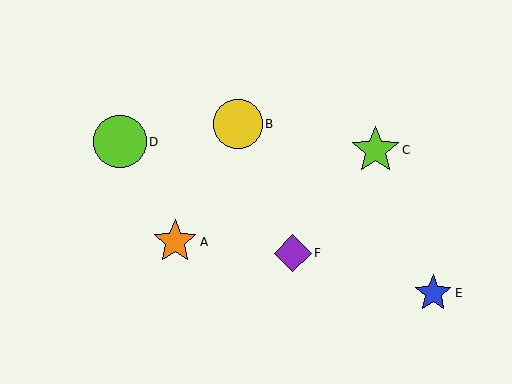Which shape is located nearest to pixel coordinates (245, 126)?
The yellow circle (labeled B) at (238, 124) is nearest to that location.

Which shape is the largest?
The lime circle (labeled D) is the largest.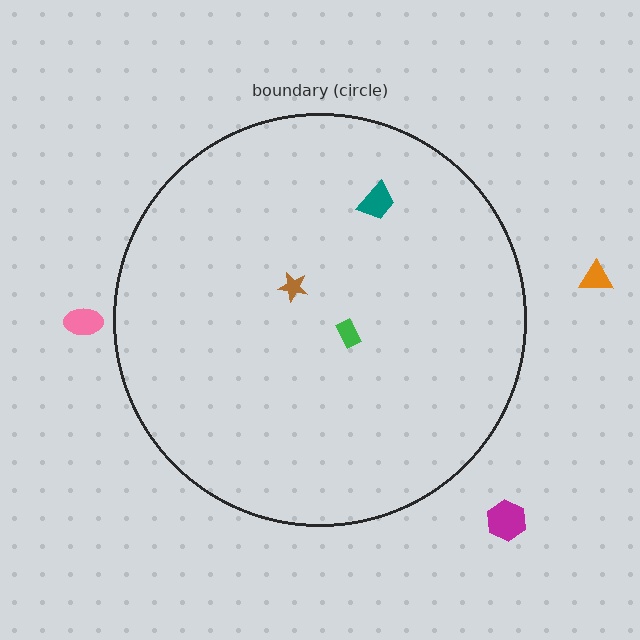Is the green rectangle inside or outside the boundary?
Inside.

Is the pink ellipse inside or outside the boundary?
Outside.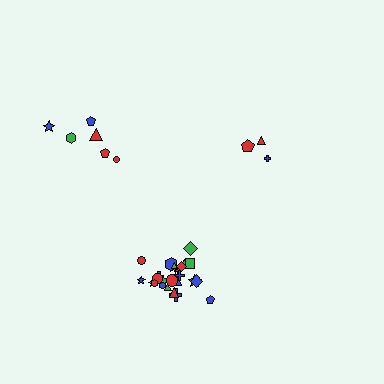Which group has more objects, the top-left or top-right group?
The top-left group.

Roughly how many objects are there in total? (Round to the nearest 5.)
Roughly 35 objects in total.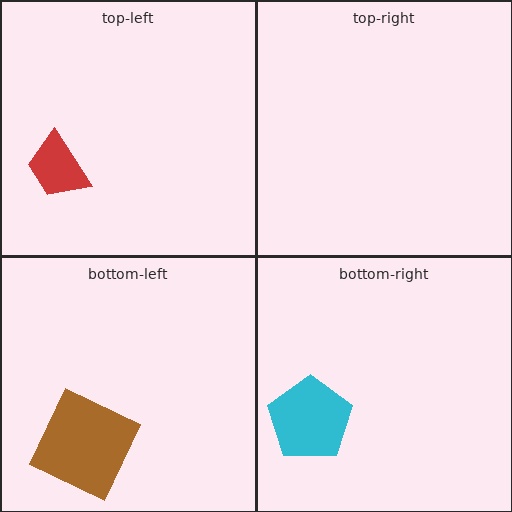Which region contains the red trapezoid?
The top-left region.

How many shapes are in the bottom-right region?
1.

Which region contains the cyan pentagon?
The bottom-right region.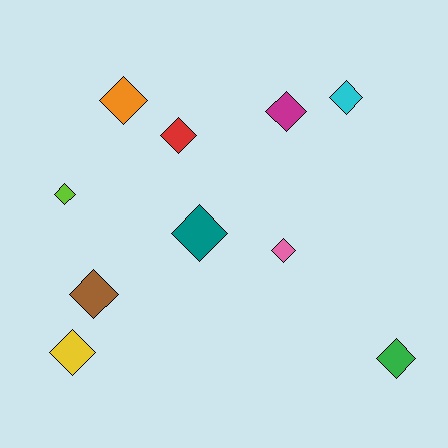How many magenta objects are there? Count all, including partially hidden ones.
There is 1 magenta object.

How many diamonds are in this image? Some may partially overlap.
There are 10 diamonds.